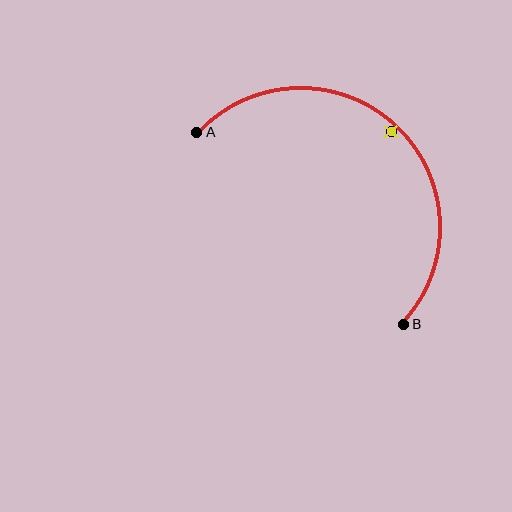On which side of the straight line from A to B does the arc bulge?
The arc bulges above and to the right of the straight line connecting A and B.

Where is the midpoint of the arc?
The arc midpoint is the point on the curve farthest from the straight line joining A and B. It sits above and to the right of that line.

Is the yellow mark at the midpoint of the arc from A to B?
No — the yellow mark does not lie on the arc at all. It sits slightly inside the curve.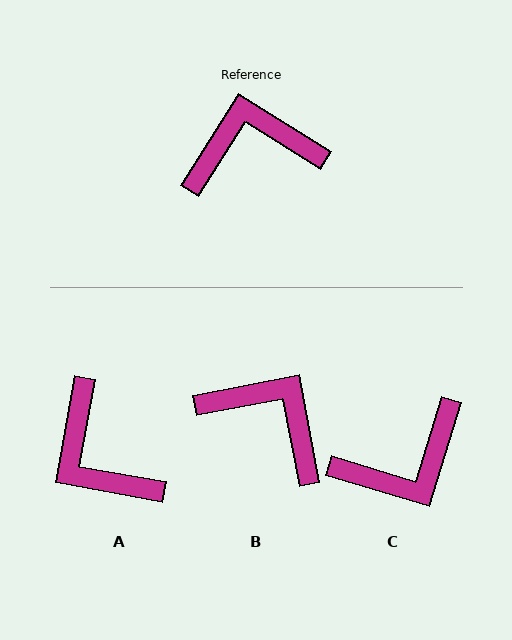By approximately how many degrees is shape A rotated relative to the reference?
Approximately 112 degrees counter-clockwise.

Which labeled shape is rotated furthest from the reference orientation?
C, about 165 degrees away.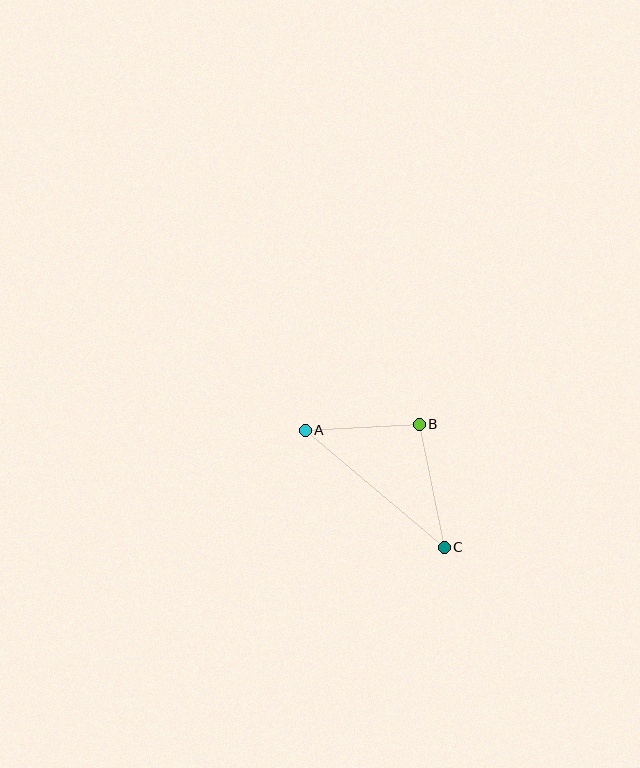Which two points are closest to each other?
Points A and B are closest to each other.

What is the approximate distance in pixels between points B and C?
The distance between B and C is approximately 126 pixels.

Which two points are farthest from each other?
Points A and C are farthest from each other.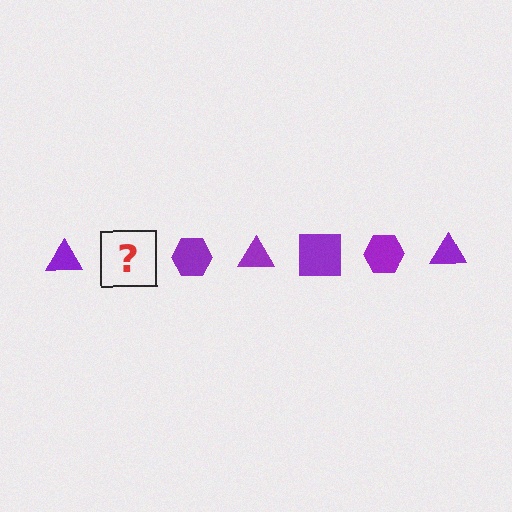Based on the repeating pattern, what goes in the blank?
The blank should be a purple square.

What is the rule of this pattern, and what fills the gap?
The rule is that the pattern cycles through triangle, square, hexagon shapes in purple. The gap should be filled with a purple square.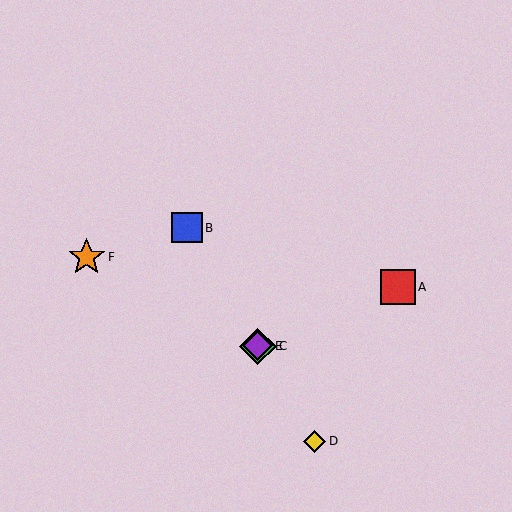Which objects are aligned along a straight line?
Objects B, C, D, E are aligned along a straight line.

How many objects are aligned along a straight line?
4 objects (B, C, D, E) are aligned along a straight line.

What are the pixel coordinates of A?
Object A is at (398, 287).